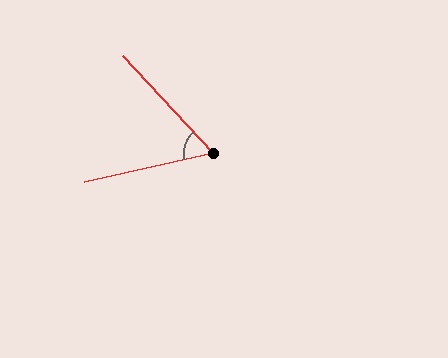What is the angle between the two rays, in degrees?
Approximately 60 degrees.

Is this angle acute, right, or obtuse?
It is acute.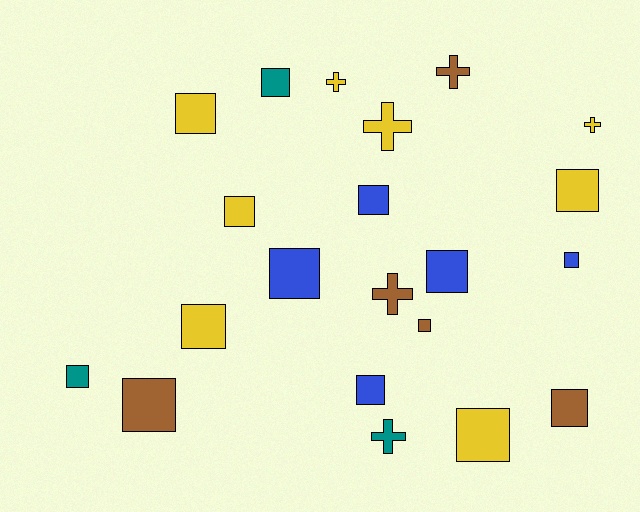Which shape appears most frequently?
Square, with 15 objects.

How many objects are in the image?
There are 21 objects.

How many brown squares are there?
There are 3 brown squares.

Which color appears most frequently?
Yellow, with 8 objects.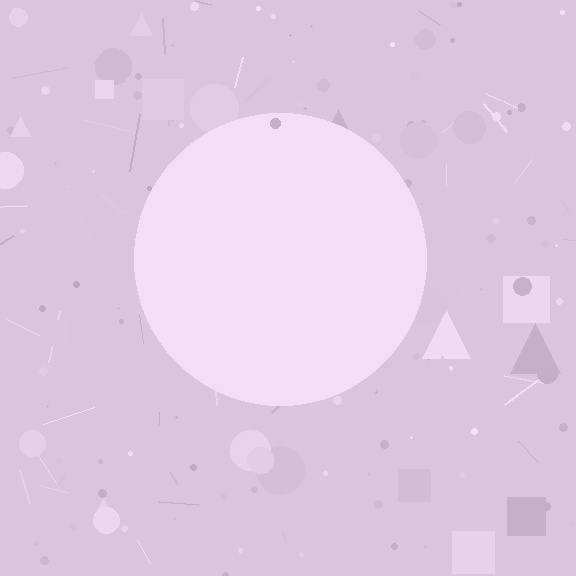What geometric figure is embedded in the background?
A circle is embedded in the background.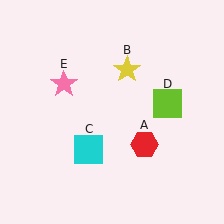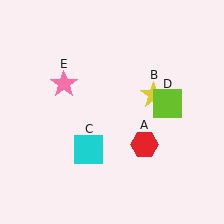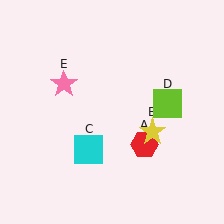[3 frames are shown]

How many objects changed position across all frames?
1 object changed position: yellow star (object B).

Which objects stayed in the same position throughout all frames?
Red hexagon (object A) and cyan square (object C) and lime square (object D) and pink star (object E) remained stationary.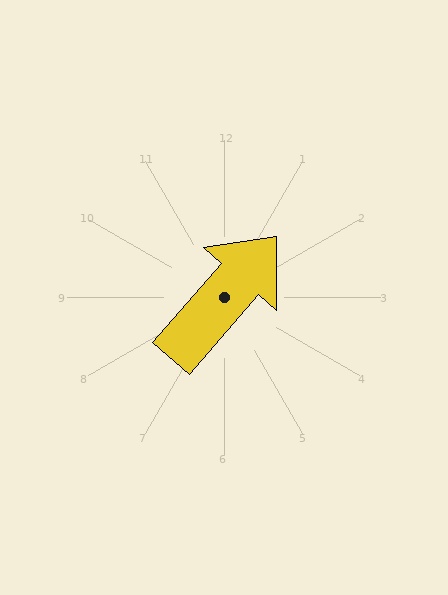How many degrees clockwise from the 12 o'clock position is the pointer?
Approximately 41 degrees.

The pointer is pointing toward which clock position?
Roughly 1 o'clock.